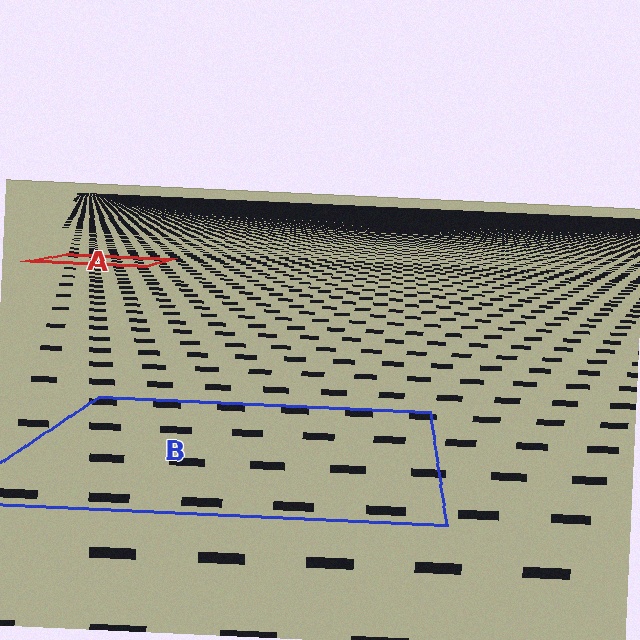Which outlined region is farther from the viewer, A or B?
Region A is farther from the viewer — the texture elements inside it appear smaller and more densely packed.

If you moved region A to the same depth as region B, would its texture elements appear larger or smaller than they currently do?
They would appear larger. At a closer depth, the same texture elements are projected at a bigger on-screen size.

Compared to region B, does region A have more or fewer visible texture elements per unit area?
Region A has more texture elements per unit area — they are packed more densely because it is farther away.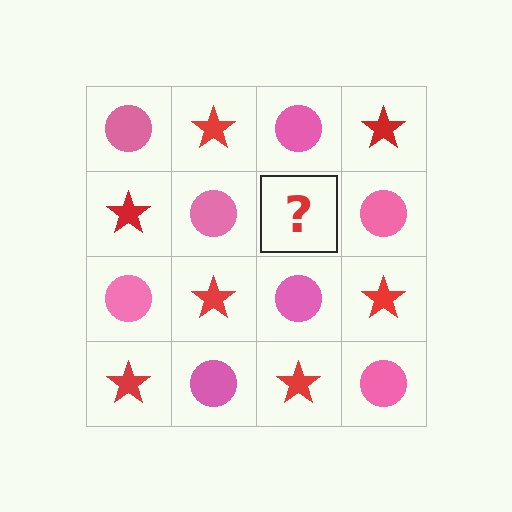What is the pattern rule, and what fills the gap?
The rule is that it alternates pink circle and red star in a checkerboard pattern. The gap should be filled with a red star.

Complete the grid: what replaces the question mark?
The question mark should be replaced with a red star.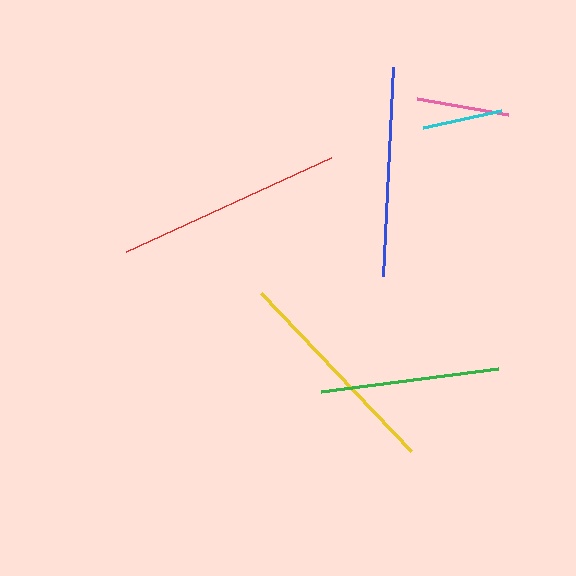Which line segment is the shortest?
The cyan line is the shortest at approximately 80 pixels.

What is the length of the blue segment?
The blue segment is approximately 209 pixels long.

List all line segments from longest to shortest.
From longest to shortest: red, yellow, blue, green, pink, cyan.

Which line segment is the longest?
The red line is the longest at approximately 225 pixels.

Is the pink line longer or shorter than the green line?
The green line is longer than the pink line.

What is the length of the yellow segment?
The yellow segment is approximately 218 pixels long.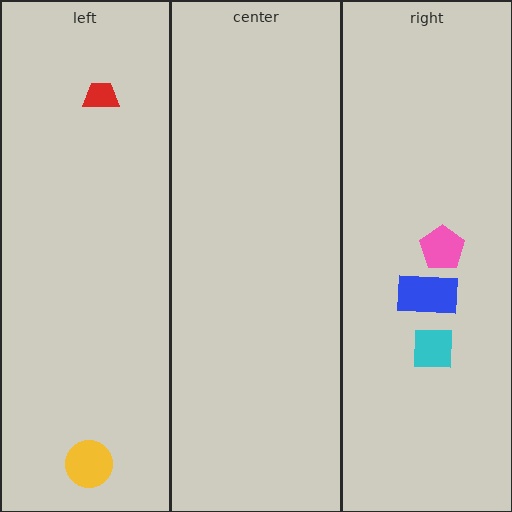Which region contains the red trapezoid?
The left region.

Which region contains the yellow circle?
The left region.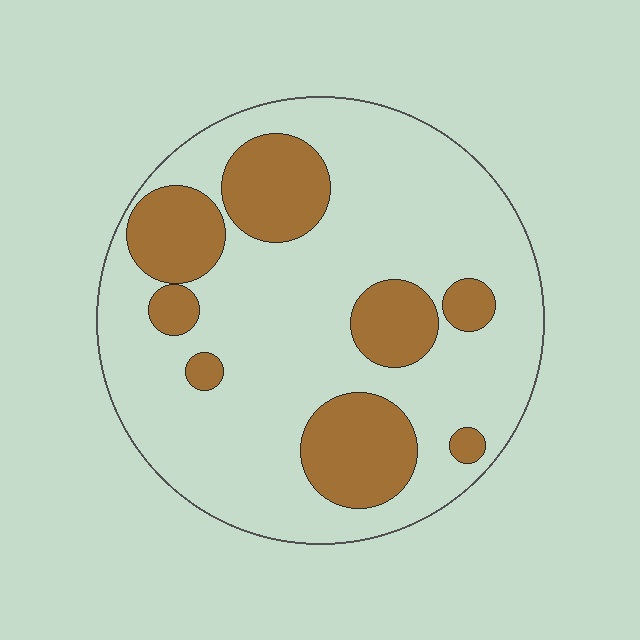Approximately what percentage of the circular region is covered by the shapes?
Approximately 25%.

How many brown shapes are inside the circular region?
8.